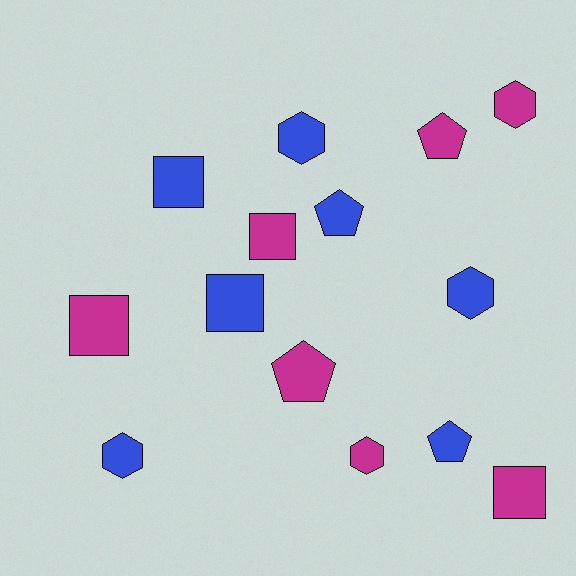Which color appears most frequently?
Magenta, with 7 objects.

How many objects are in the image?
There are 14 objects.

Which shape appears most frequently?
Hexagon, with 5 objects.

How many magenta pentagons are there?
There are 2 magenta pentagons.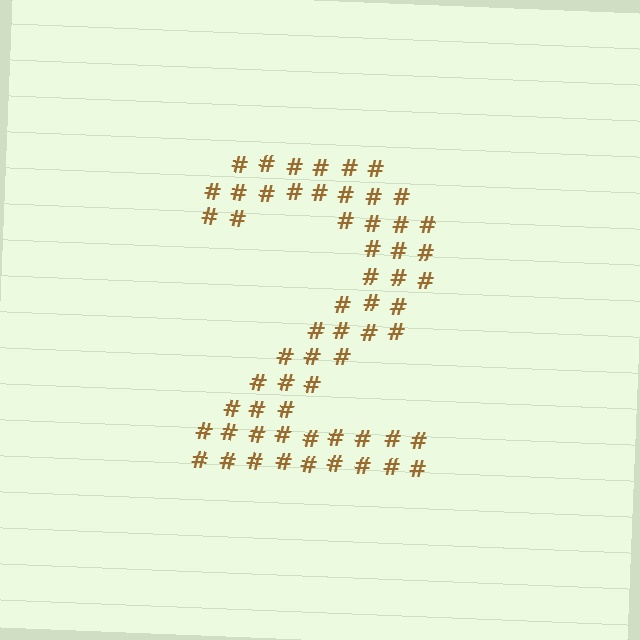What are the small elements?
The small elements are hash symbols.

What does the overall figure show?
The overall figure shows the digit 2.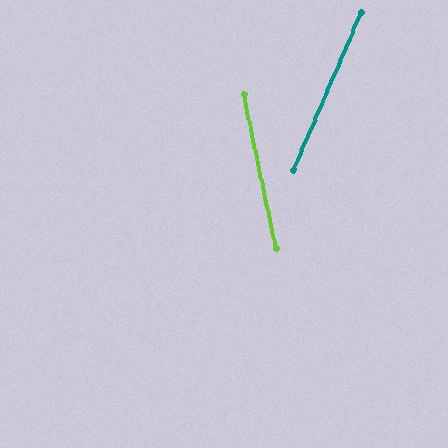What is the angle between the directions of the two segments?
Approximately 35 degrees.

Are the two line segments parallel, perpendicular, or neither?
Neither parallel nor perpendicular — they differ by about 35°.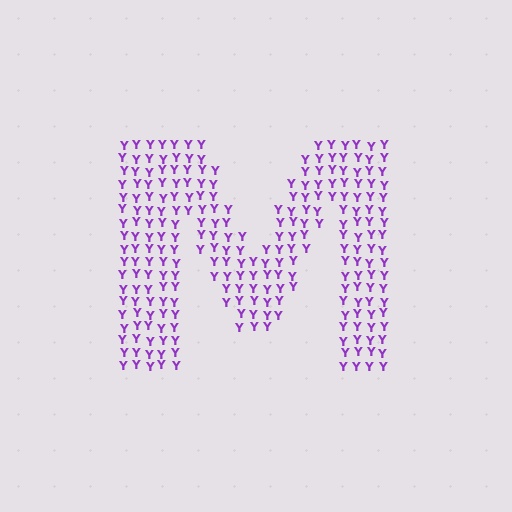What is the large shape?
The large shape is the letter M.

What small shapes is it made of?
It is made of small letter Y's.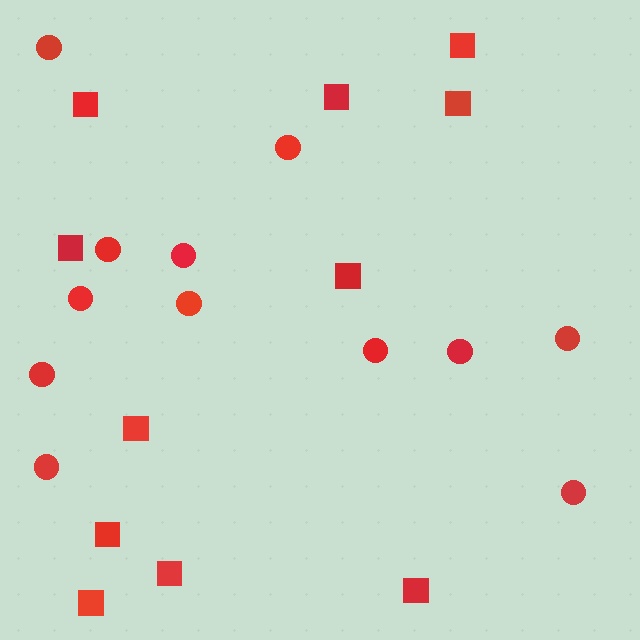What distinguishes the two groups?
There are 2 groups: one group of circles (12) and one group of squares (11).